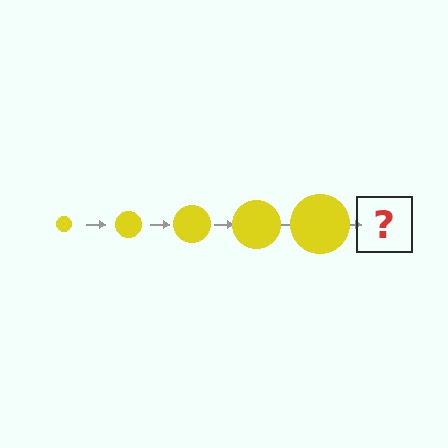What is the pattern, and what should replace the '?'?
The pattern is that the circle gets progressively larger each step. The '?' should be a yellow circle, larger than the previous one.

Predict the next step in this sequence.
The next step is a yellow circle, larger than the previous one.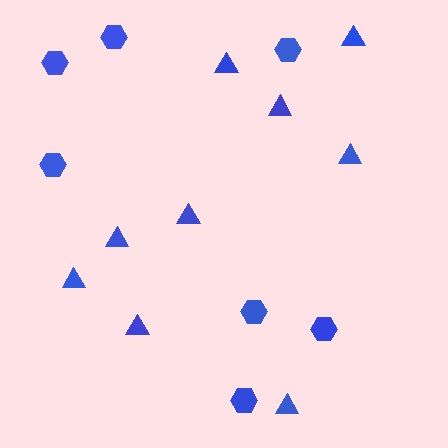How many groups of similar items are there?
There are 2 groups: one group of hexagons (7) and one group of triangles (9).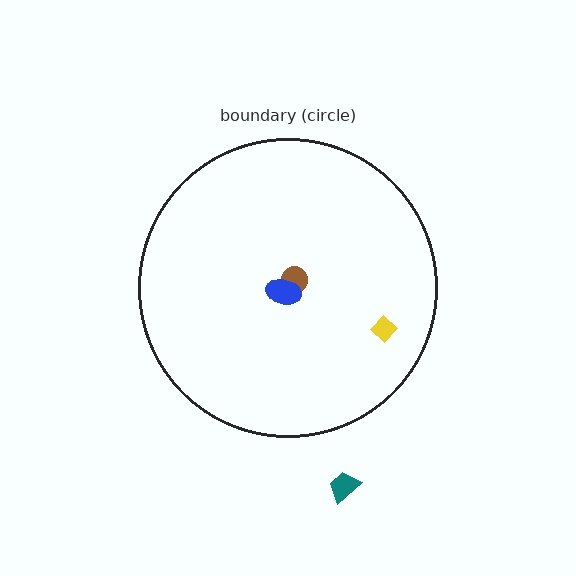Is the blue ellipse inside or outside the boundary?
Inside.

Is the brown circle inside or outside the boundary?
Inside.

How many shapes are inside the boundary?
3 inside, 1 outside.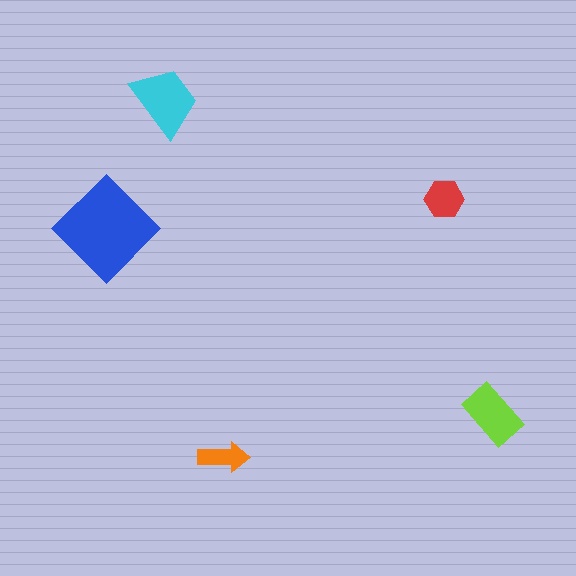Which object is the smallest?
The orange arrow.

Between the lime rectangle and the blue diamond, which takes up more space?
The blue diamond.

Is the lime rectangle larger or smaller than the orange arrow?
Larger.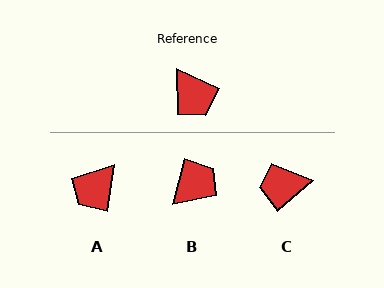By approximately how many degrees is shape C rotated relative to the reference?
Approximately 115 degrees clockwise.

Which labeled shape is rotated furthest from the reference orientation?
C, about 115 degrees away.